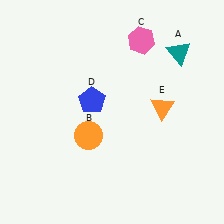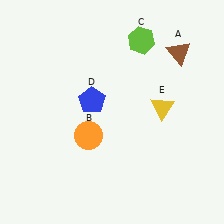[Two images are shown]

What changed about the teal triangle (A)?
In Image 1, A is teal. In Image 2, it changed to brown.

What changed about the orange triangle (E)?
In Image 1, E is orange. In Image 2, it changed to yellow.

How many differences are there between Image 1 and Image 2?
There are 3 differences between the two images.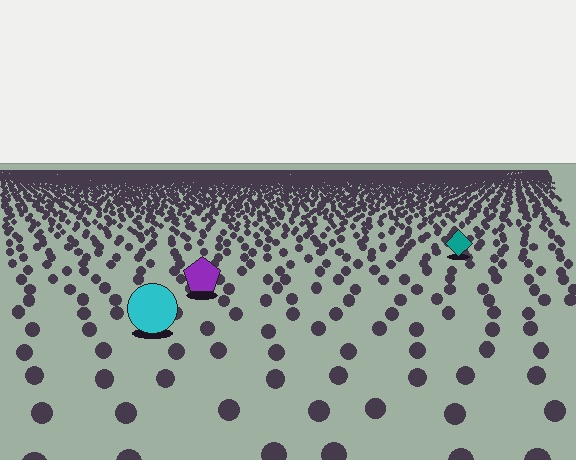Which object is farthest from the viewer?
The teal diamond is farthest from the viewer. It appears smaller and the ground texture around it is denser.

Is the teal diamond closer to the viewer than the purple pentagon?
No. The purple pentagon is closer — you can tell from the texture gradient: the ground texture is coarser near it.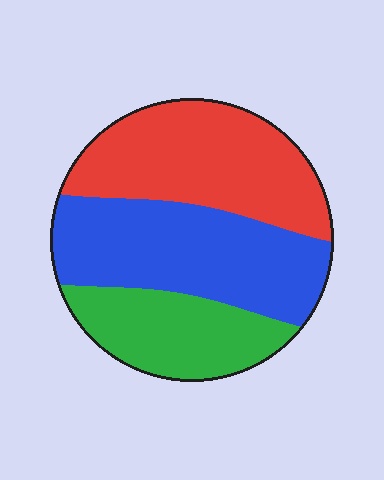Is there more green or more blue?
Blue.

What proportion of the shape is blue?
Blue covers 39% of the shape.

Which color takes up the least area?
Green, at roughly 25%.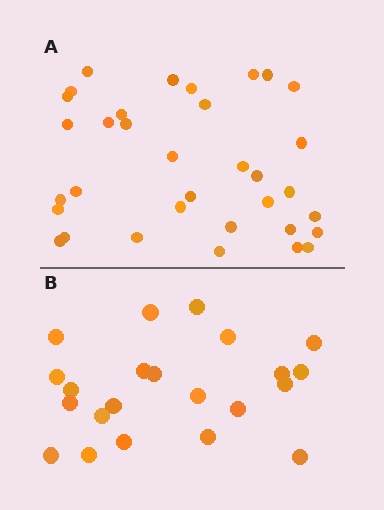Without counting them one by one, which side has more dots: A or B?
Region A (the top region) has more dots.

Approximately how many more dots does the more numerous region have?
Region A has roughly 12 or so more dots than region B.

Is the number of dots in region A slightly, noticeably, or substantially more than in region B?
Region A has substantially more. The ratio is roughly 1.5 to 1.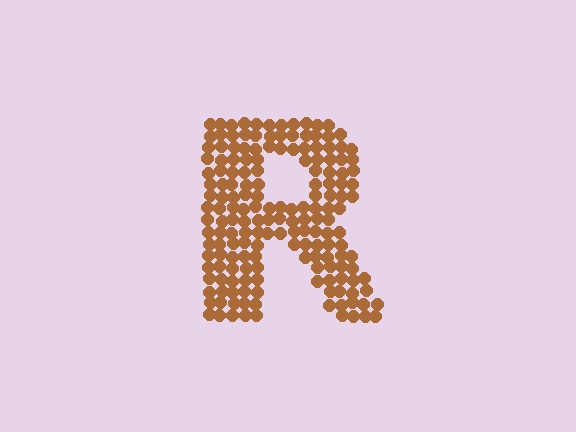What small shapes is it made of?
It is made of small circles.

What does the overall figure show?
The overall figure shows the letter R.